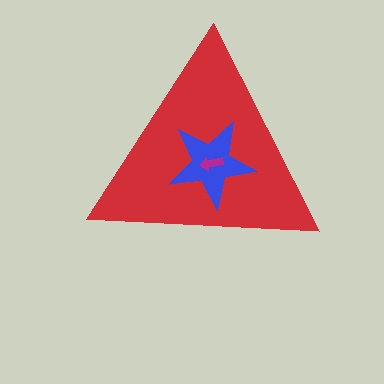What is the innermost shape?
The magenta arrow.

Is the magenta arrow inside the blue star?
Yes.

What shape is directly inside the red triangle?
The blue star.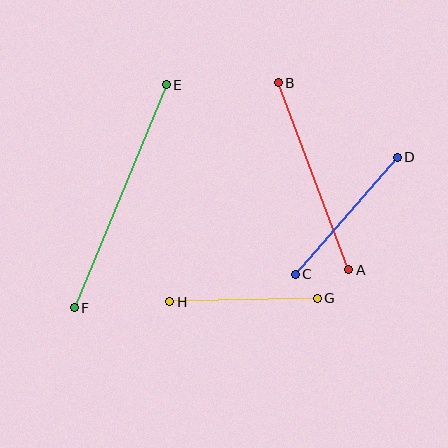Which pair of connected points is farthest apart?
Points E and F are farthest apart.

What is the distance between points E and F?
The distance is approximately 241 pixels.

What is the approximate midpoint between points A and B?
The midpoint is at approximately (313, 176) pixels.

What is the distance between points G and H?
The distance is approximately 148 pixels.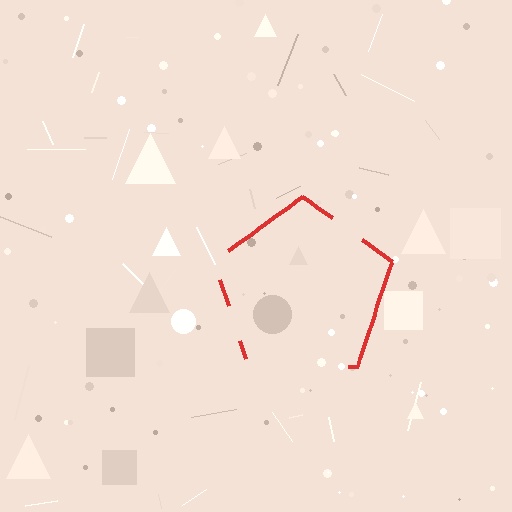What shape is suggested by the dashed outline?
The dashed outline suggests a pentagon.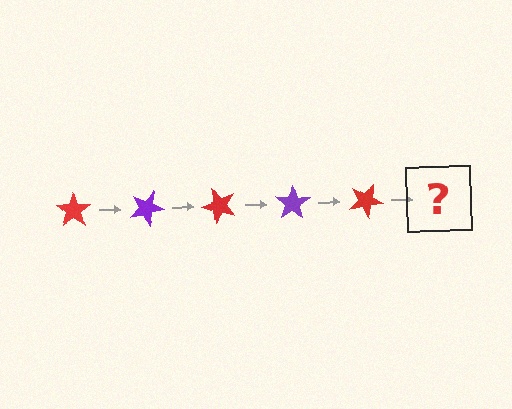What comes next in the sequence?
The next element should be a purple star, rotated 125 degrees from the start.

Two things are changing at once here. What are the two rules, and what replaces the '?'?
The two rules are that it rotates 25 degrees each step and the color cycles through red and purple. The '?' should be a purple star, rotated 125 degrees from the start.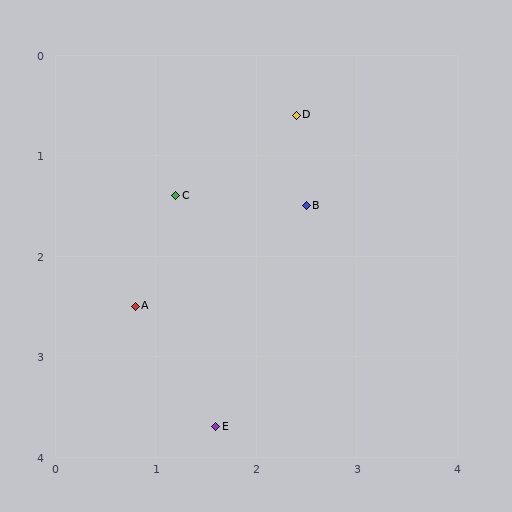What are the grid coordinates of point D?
Point D is at approximately (2.4, 0.6).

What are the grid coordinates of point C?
Point C is at approximately (1.2, 1.4).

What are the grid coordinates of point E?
Point E is at approximately (1.6, 3.7).